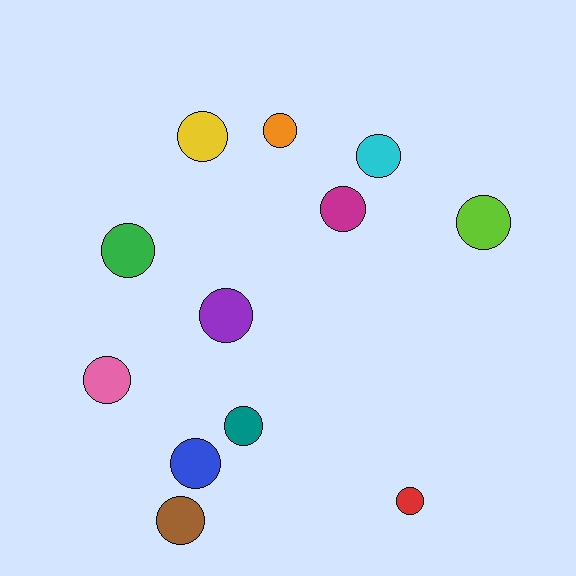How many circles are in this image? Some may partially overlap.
There are 12 circles.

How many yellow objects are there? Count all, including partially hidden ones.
There is 1 yellow object.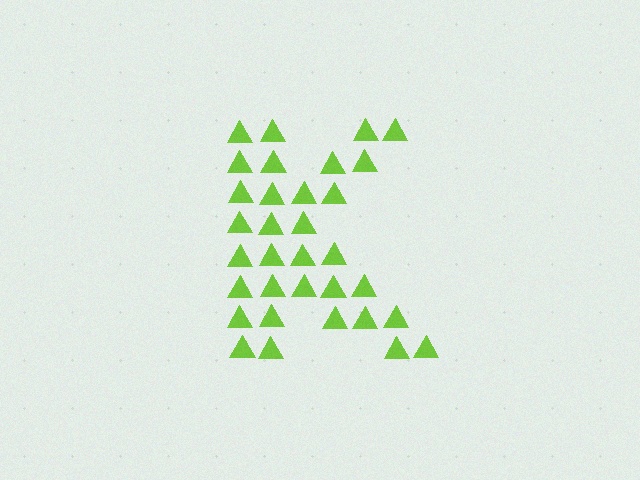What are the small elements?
The small elements are triangles.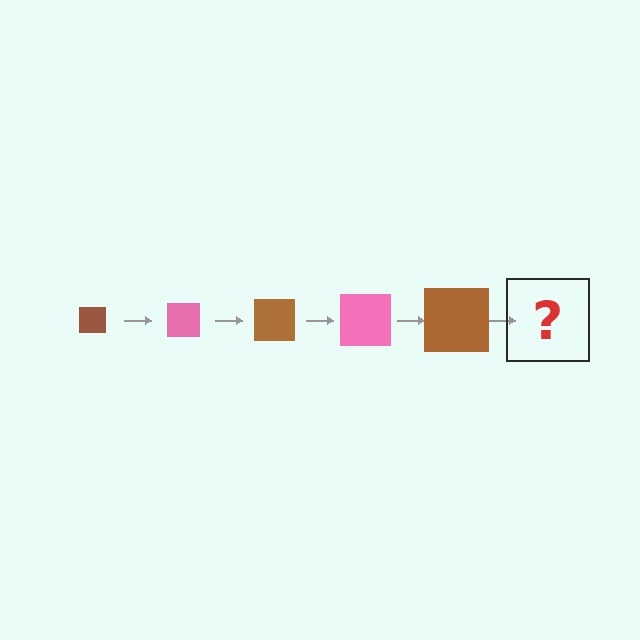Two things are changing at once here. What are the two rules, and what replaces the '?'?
The two rules are that the square grows larger each step and the color cycles through brown and pink. The '?' should be a pink square, larger than the previous one.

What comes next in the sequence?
The next element should be a pink square, larger than the previous one.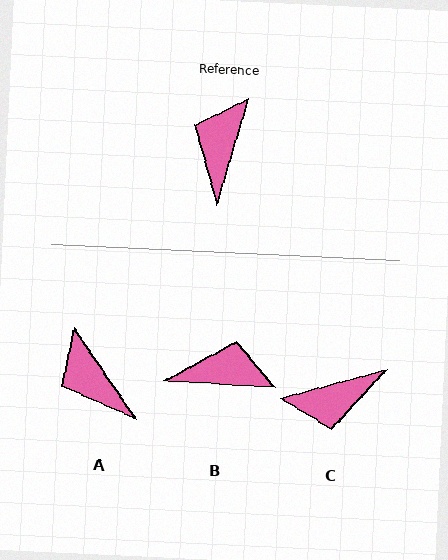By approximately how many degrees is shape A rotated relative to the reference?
Approximately 50 degrees counter-clockwise.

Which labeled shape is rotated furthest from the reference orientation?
C, about 121 degrees away.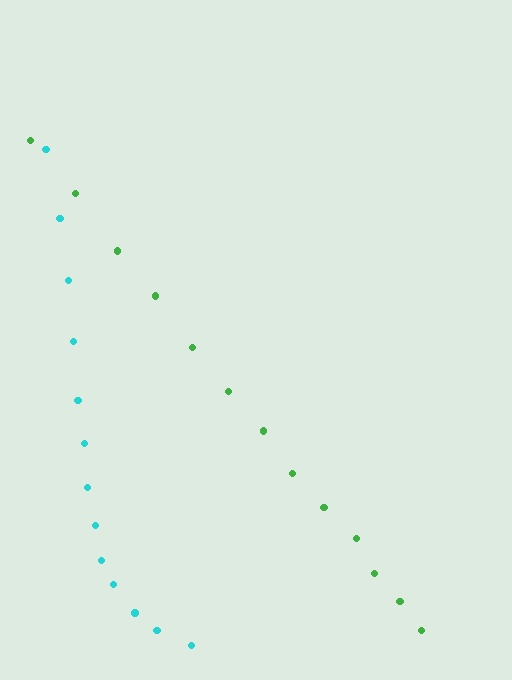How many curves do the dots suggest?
There are 2 distinct paths.